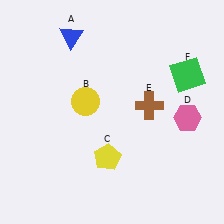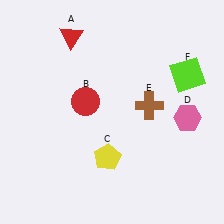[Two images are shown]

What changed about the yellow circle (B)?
In Image 1, B is yellow. In Image 2, it changed to red.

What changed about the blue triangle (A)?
In Image 1, A is blue. In Image 2, it changed to red.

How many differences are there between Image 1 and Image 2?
There are 3 differences between the two images.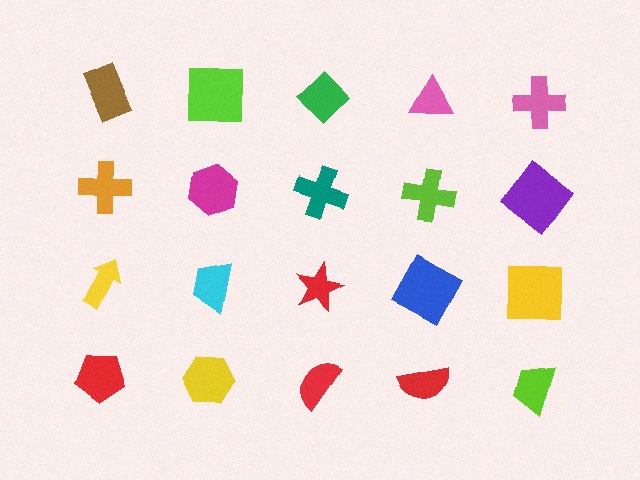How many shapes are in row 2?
5 shapes.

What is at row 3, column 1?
A yellow arrow.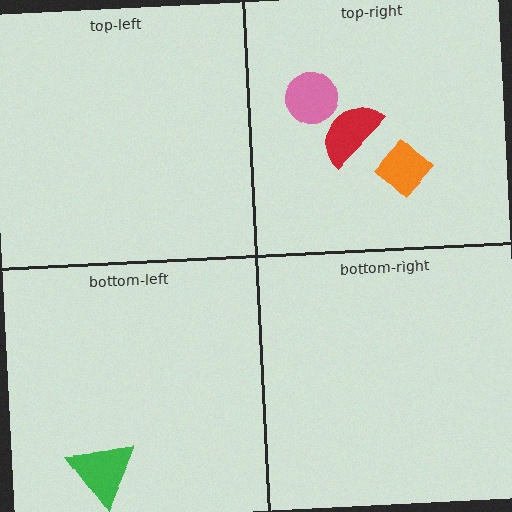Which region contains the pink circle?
The top-right region.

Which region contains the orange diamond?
The top-right region.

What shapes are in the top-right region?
The orange diamond, the red semicircle, the pink circle.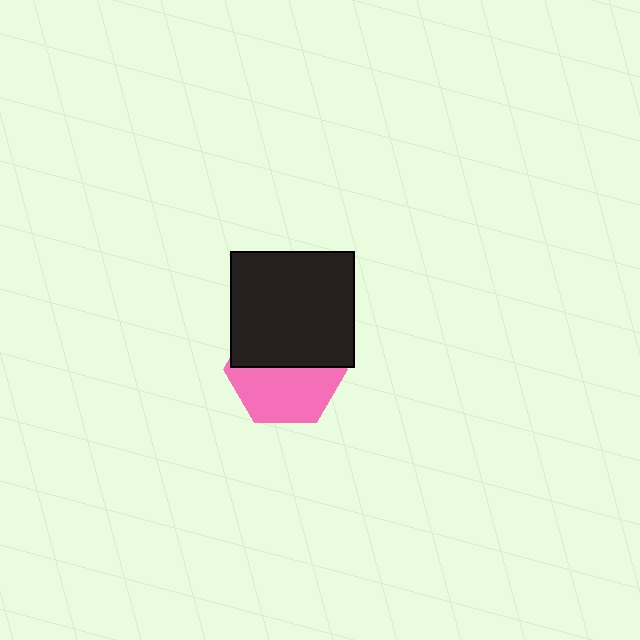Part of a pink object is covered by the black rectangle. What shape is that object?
It is a hexagon.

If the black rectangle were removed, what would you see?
You would see the complete pink hexagon.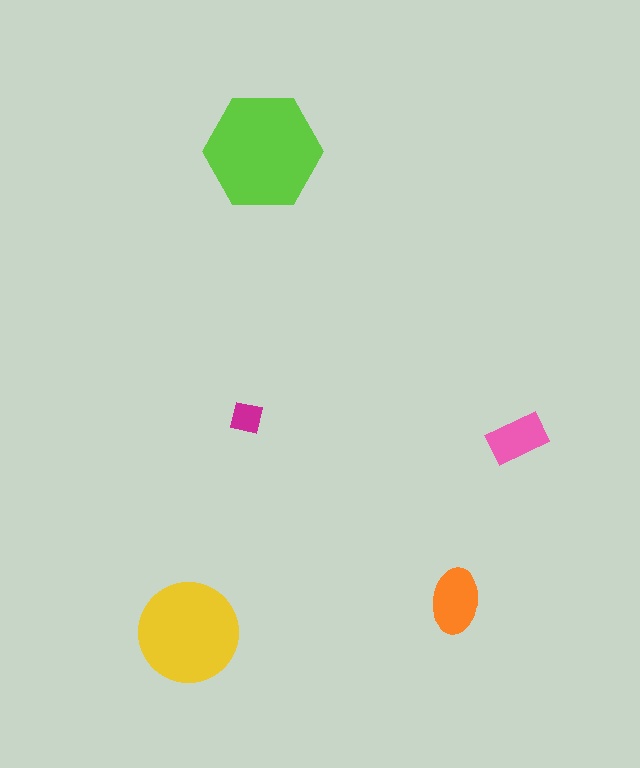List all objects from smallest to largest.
The magenta square, the pink rectangle, the orange ellipse, the yellow circle, the lime hexagon.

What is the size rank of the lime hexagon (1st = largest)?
1st.